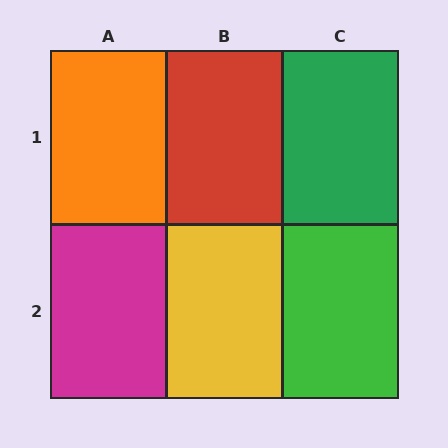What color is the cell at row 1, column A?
Orange.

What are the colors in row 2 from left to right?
Magenta, yellow, green.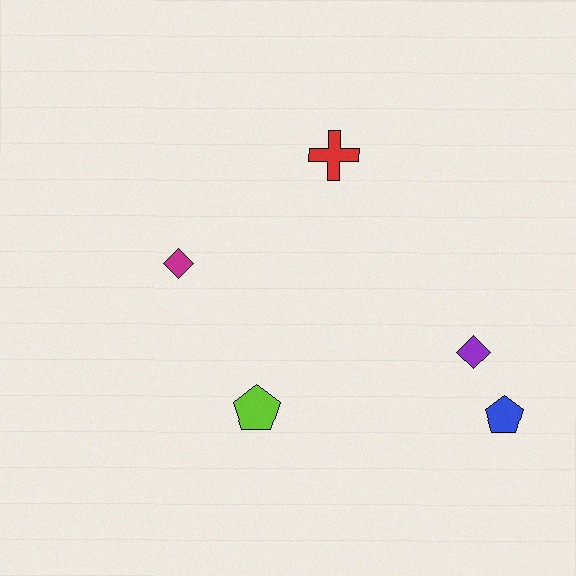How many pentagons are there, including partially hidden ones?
There are 2 pentagons.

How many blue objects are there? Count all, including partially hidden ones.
There is 1 blue object.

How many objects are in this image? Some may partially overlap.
There are 5 objects.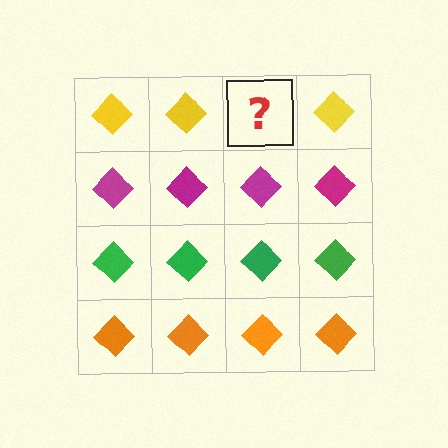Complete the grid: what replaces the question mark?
The question mark should be replaced with a yellow diamond.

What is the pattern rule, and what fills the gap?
The rule is that each row has a consistent color. The gap should be filled with a yellow diamond.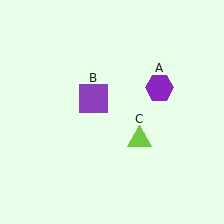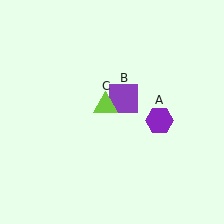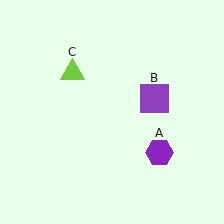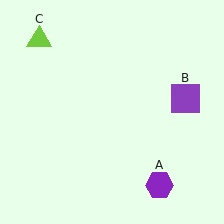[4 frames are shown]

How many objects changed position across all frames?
3 objects changed position: purple hexagon (object A), purple square (object B), lime triangle (object C).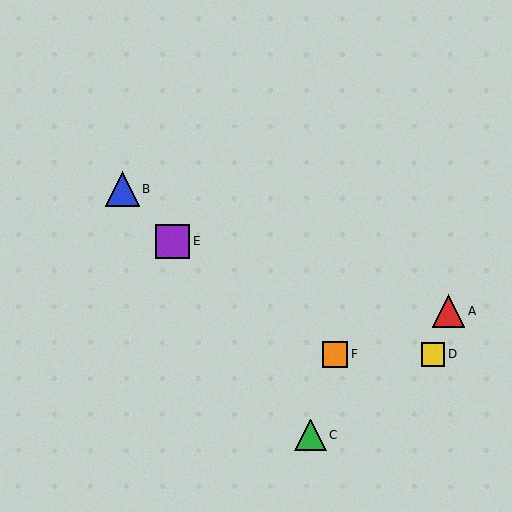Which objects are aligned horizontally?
Objects D, F are aligned horizontally.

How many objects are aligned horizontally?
2 objects (D, F) are aligned horizontally.